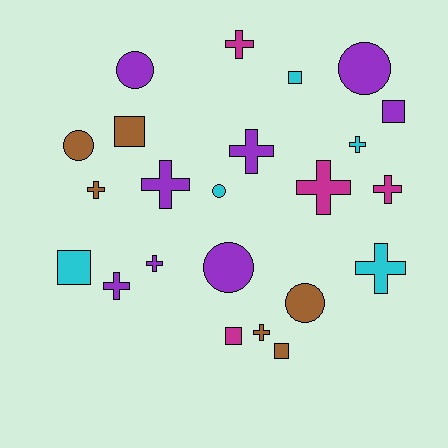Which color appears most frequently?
Purple, with 8 objects.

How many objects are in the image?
There are 23 objects.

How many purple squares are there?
There is 1 purple square.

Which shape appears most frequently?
Cross, with 11 objects.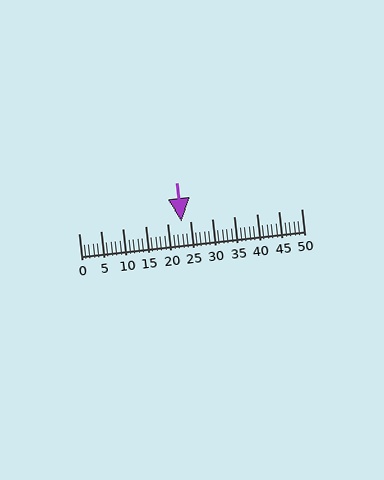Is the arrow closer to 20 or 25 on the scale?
The arrow is closer to 25.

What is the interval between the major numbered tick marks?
The major tick marks are spaced 5 units apart.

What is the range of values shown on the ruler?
The ruler shows values from 0 to 50.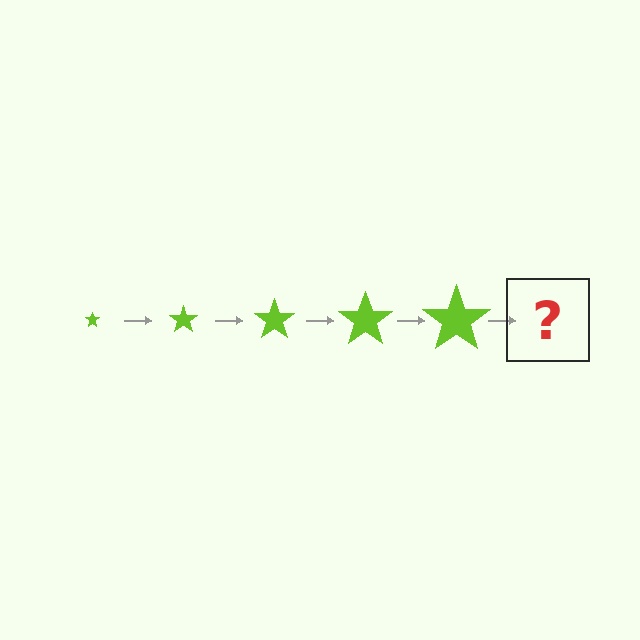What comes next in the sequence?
The next element should be a lime star, larger than the previous one.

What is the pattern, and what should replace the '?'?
The pattern is that the star gets progressively larger each step. The '?' should be a lime star, larger than the previous one.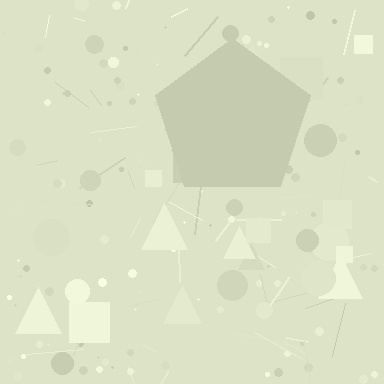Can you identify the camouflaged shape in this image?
The camouflaged shape is a pentagon.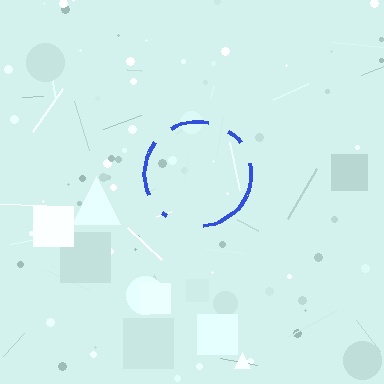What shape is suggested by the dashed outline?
The dashed outline suggests a circle.